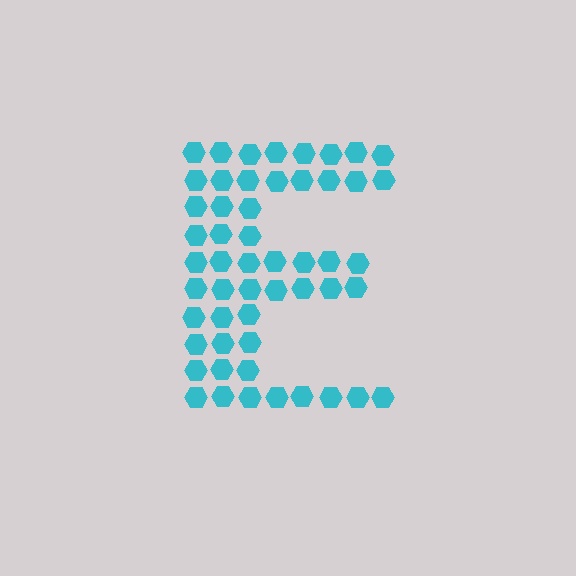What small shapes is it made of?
It is made of small hexagons.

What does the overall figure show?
The overall figure shows the letter E.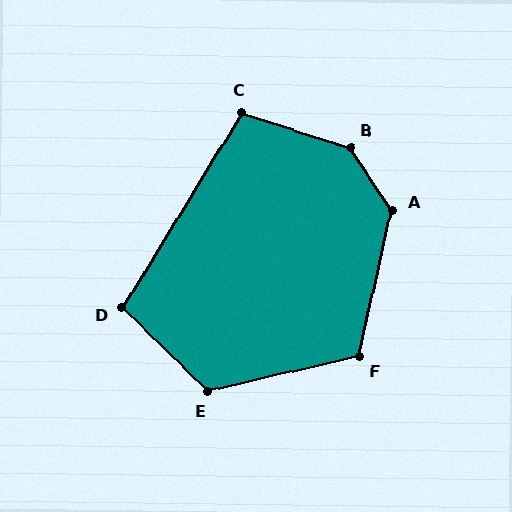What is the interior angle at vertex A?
Approximately 134 degrees (obtuse).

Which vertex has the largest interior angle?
B, at approximately 141 degrees.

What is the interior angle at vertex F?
Approximately 116 degrees (obtuse).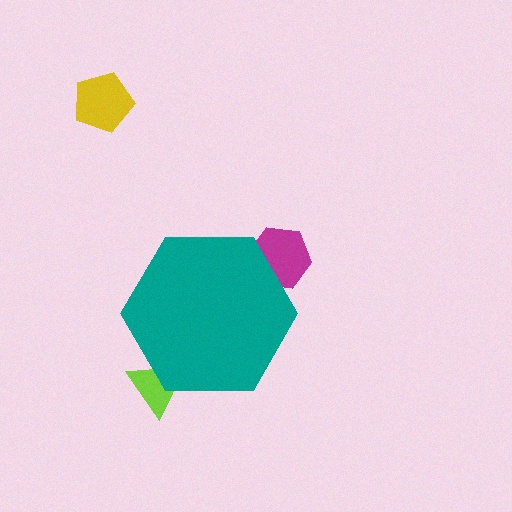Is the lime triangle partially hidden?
Yes, the lime triangle is partially hidden behind the teal hexagon.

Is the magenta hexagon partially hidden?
Yes, the magenta hexagon is partially hidden behind the teal hexagon.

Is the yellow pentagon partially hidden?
No, the yellow pentagon is fully visible.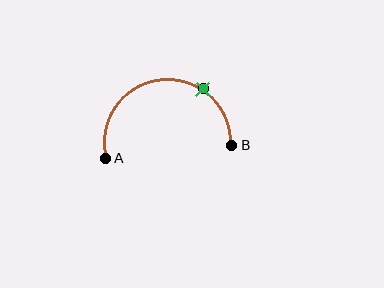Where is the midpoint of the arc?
The arc midpoint is the point on the curve farthest from the straight line joining A and B. It sits above that line.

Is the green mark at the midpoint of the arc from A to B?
No. The green mark lies on the arc but is closer to endpoint B. The arc midpoint would be at the point on the curve equidistant along the arc from both A and B.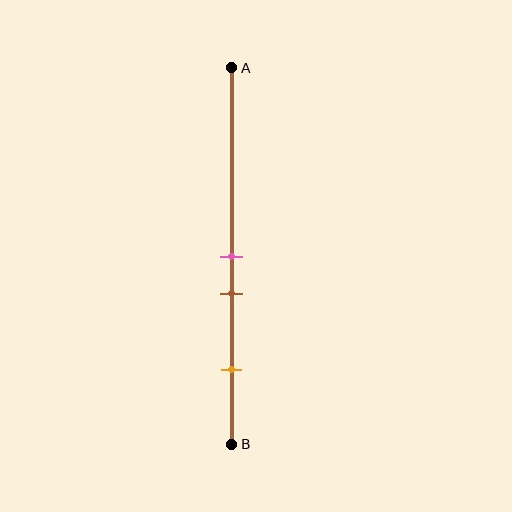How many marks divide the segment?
There are 3 marks dividing the segment.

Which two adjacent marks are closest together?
The pink and brown marks are the closest adjacent pair.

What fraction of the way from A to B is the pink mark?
The pink mark is approximately 50% (0.5) of the way from A to B.